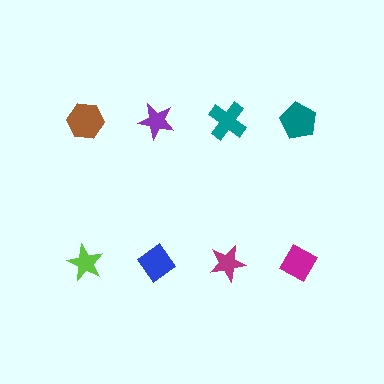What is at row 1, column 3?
A teal cross.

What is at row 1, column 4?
A teal pentagon.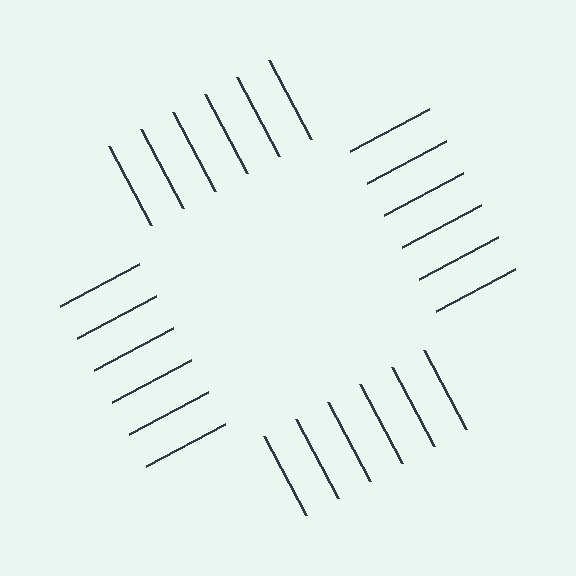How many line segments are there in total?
24 — 6 along each of the 4 edges.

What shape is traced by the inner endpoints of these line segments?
An illusory square — the line segments terminate on its edges but no continuous stroke is drawn.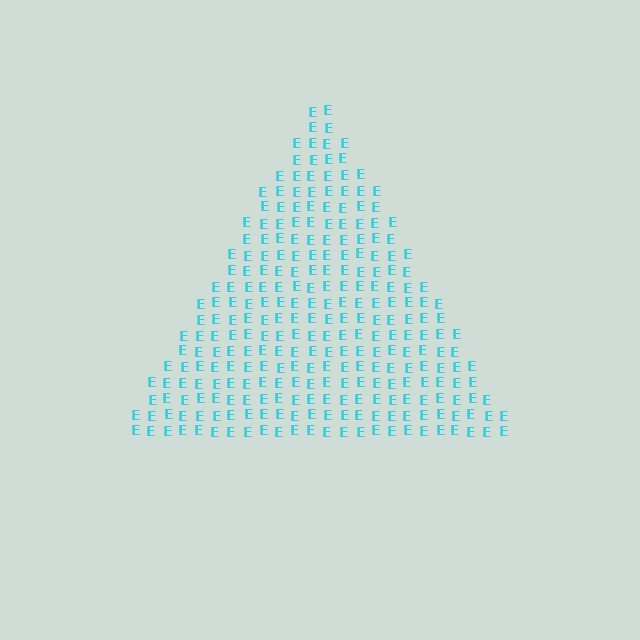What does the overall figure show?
The overall figure shows a triangle.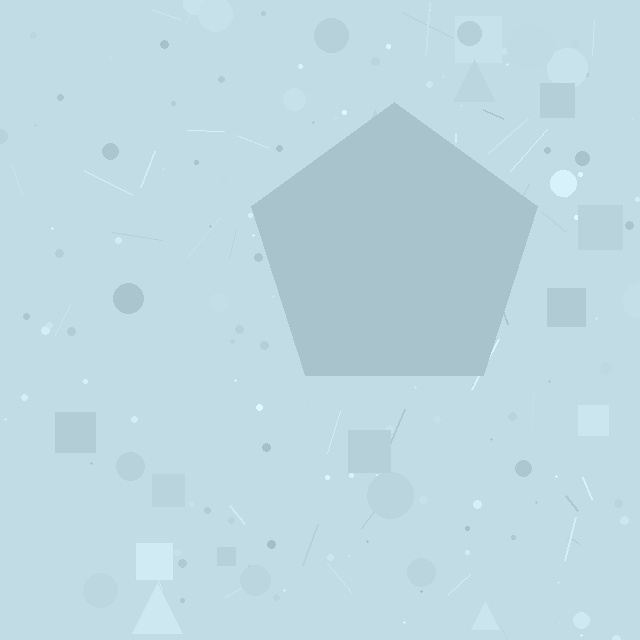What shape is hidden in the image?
A pentagon is hidden in the image.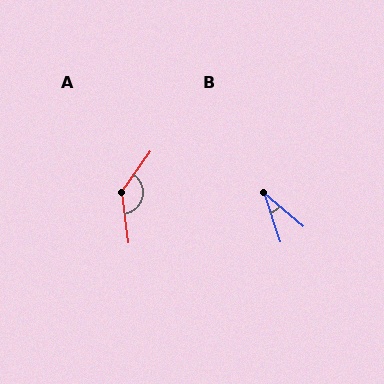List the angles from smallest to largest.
B (31°), A (137°).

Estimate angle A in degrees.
Approximately 137 degrees.